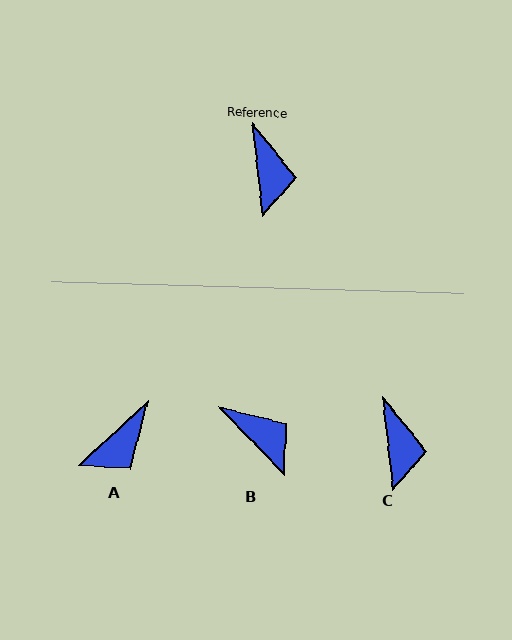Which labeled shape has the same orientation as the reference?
C.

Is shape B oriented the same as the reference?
No, it is off by about 37 degrees.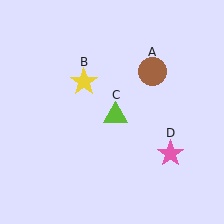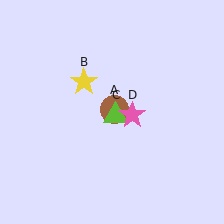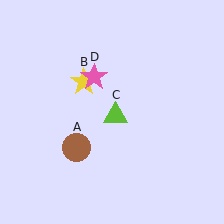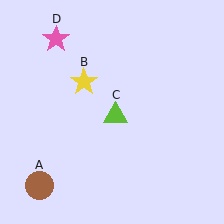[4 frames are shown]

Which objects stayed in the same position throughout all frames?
Yellow star (object B) and lime triangle (object C) remained stationary.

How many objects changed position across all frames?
2 objects changed position: brown circle (object A), pink star (object D).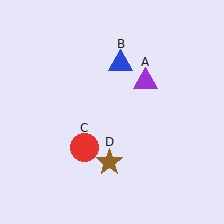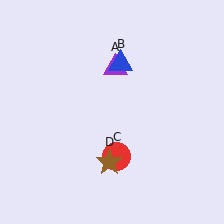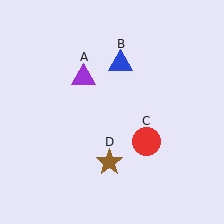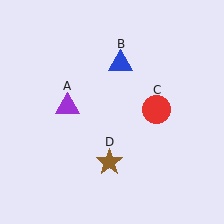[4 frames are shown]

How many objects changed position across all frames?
2 objects changed position: purple triangle (object A), red circle (object C).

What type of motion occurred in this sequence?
The purple triangle (object A), red circle (object C) rotated counterclockwise around the center of the scene.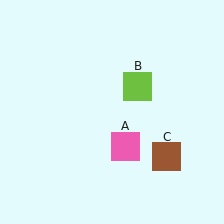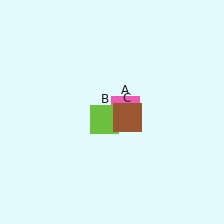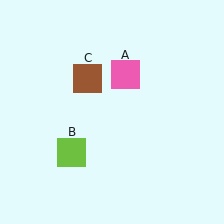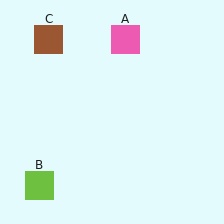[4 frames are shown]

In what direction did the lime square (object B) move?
The lime square (object B) moved down and to the left.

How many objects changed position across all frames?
3 objects changed position: pink square (object A), lime square (object B), brown square (object C).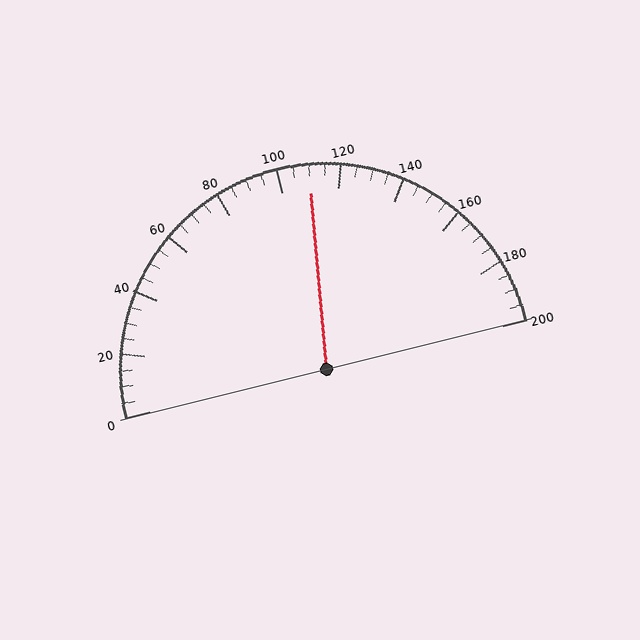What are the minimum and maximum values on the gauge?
The gauge ranges from 0 to 200.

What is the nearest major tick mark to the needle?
The nearest major tick mark is 120.